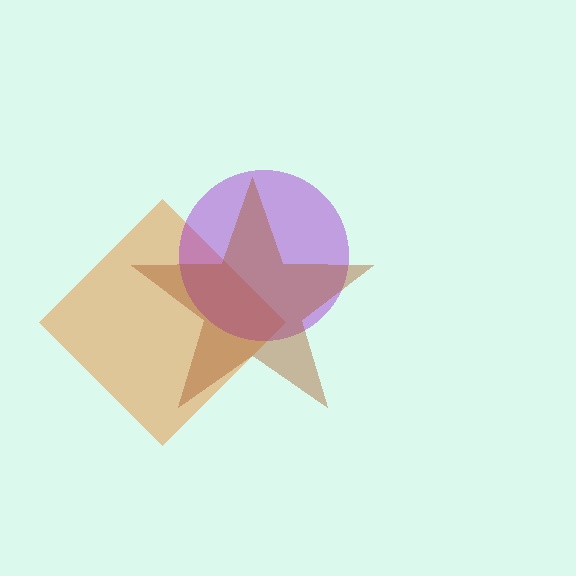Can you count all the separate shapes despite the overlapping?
Yes, there are 3 separate shapes.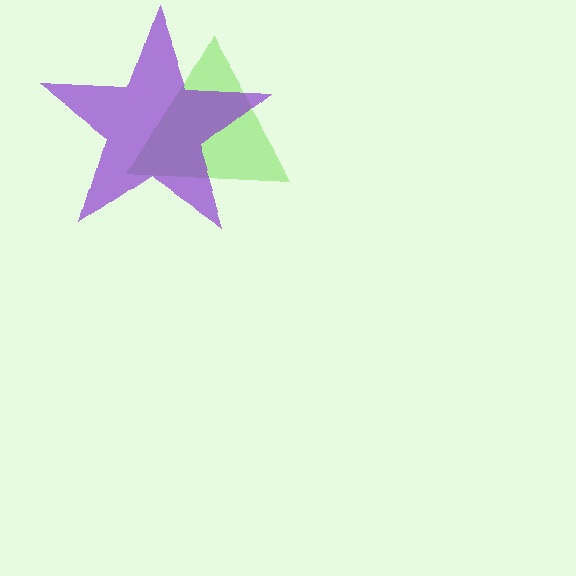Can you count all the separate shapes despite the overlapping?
Yes, there are 2 separate shapes.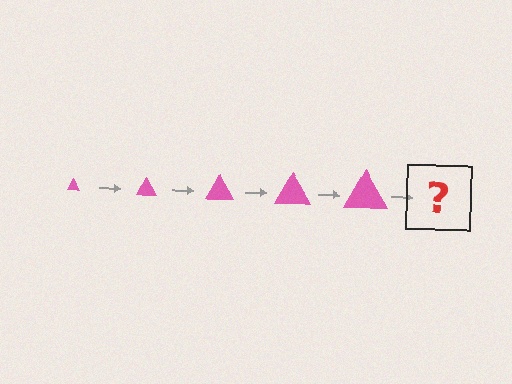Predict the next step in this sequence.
The next step is a pink triangle, larger than the previous one.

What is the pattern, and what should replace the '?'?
The pattern is that the triangle gets progressively larger each step. The '?' should be a pink triangle, larger than the previous one.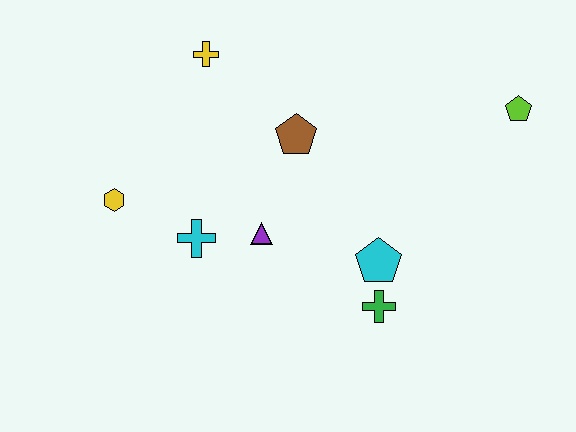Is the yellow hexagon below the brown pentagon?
Yes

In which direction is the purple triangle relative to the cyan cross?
The purple triangle is to the right of the cyan cross.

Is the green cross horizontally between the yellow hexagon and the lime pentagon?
Yes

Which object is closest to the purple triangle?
The cyan cross is closest to the purple triangle.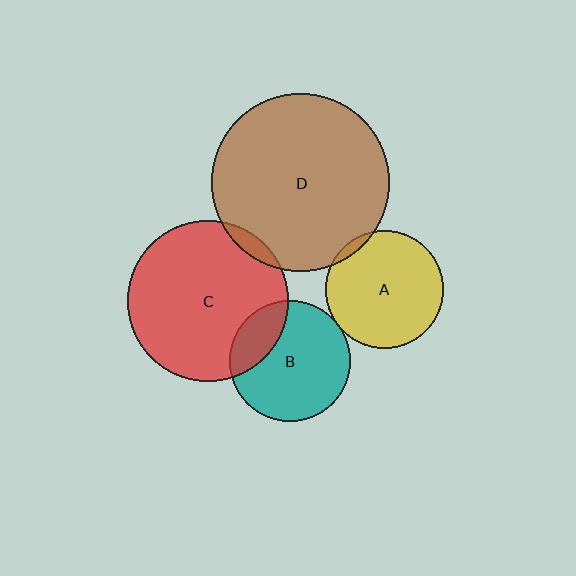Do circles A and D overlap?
Yes.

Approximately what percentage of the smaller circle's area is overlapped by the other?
Approximately 5%.